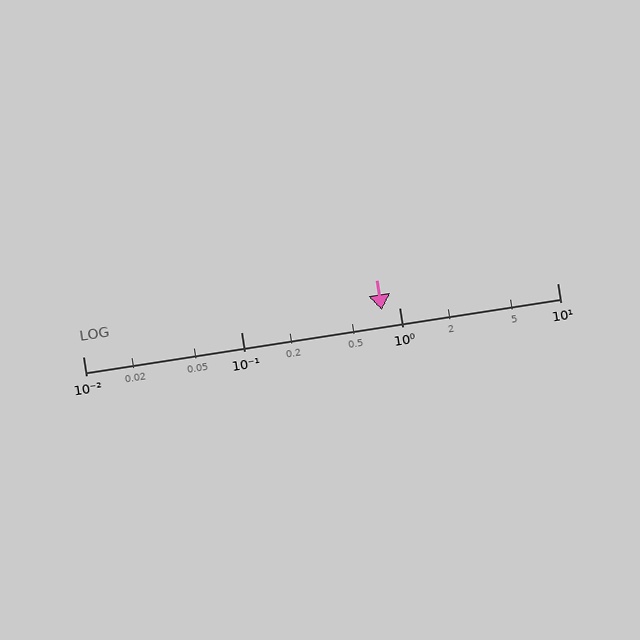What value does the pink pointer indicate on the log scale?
The pointer indicates approximately 0.78.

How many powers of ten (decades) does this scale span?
The scale spans 3 decades, from 0.01 to 10.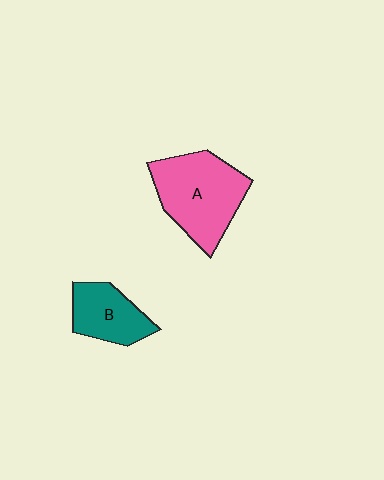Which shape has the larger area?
Shape A (pink).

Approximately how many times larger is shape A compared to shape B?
Approximately 1.7 times.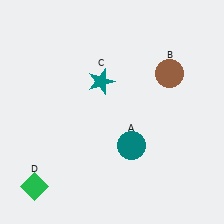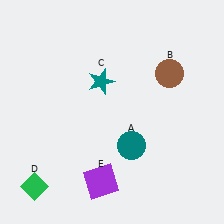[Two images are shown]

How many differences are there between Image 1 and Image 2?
There is 1 difference between the two images.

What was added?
A purple square (E) was added in Image 2.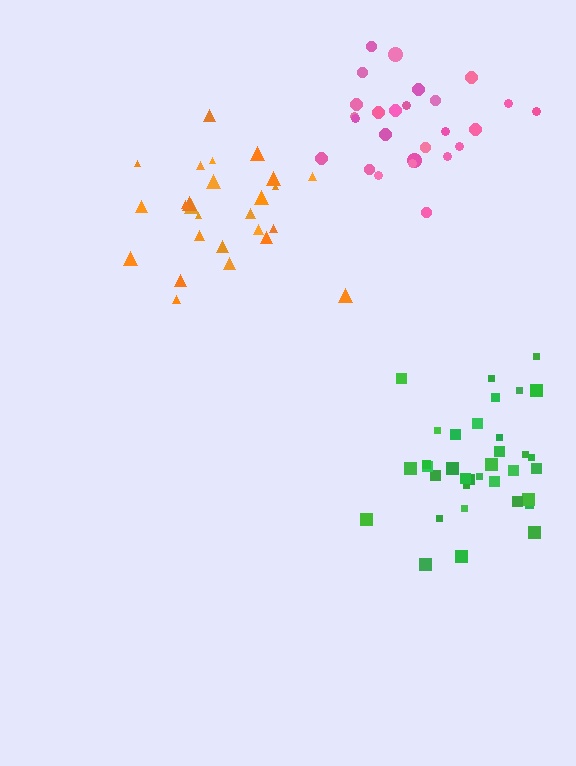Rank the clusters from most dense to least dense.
green, orange, pink.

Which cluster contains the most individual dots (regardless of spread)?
Green (35).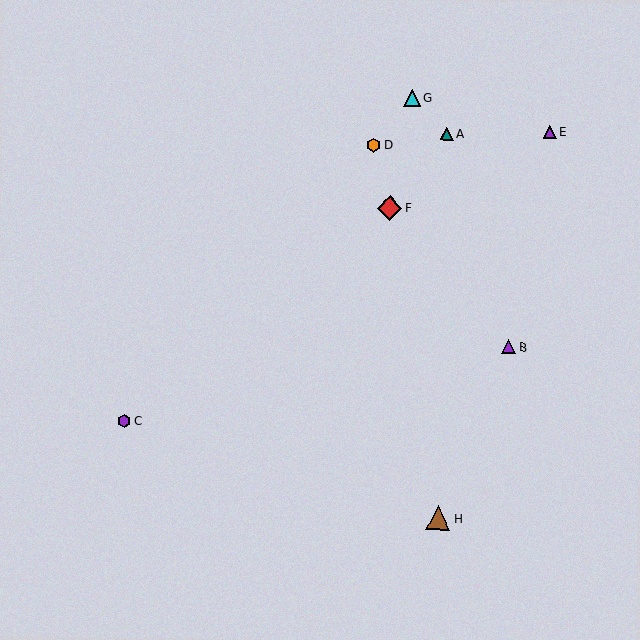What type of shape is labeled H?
Shape H is a brown triangle.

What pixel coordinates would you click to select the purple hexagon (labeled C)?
Click at (124, 420) to select the purple hexagon C.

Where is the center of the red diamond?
The center of the red diamond is at (390, 208).